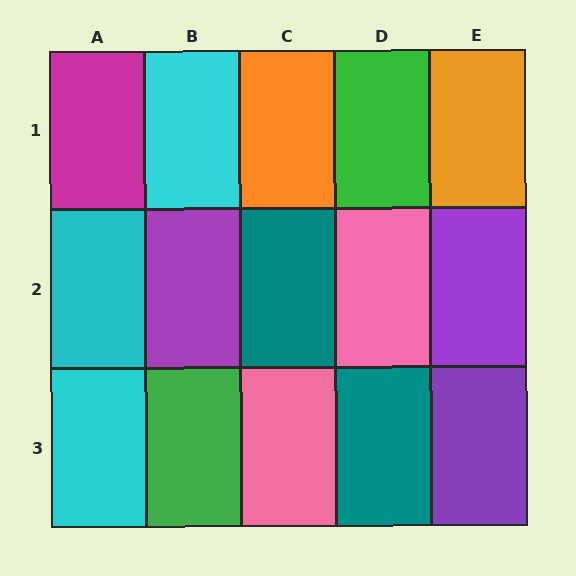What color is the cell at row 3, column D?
Teal.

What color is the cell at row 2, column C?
Teal.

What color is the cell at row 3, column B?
Green.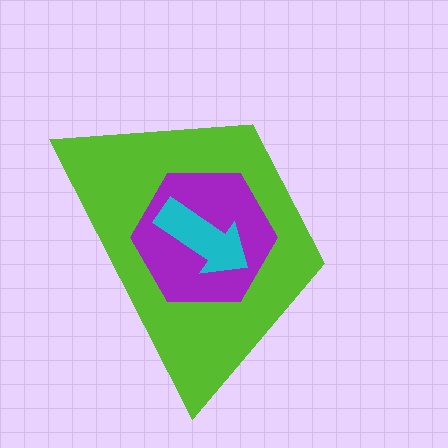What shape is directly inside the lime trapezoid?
The purple hexagon.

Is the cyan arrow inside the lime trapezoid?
Yes.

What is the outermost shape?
The lime trapezoid.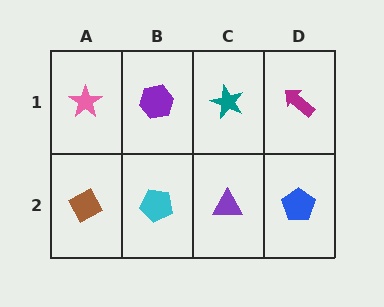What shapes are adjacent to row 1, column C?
A purple triangle (row 2, column C), a purple hexagon (row 1, column B), a magenta arrow (row 1, column D).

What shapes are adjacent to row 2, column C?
A teal star (row 1, column C), a cyan pentagon (row 2, column B), a blue pentagon (row 2, column D).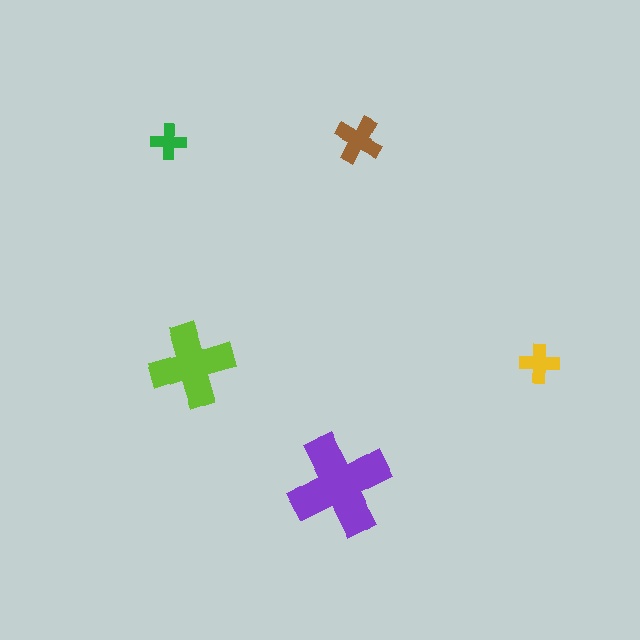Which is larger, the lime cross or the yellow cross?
The lime one.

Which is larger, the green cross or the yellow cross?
The yellow one.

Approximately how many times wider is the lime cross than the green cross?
About 2.5 times wider.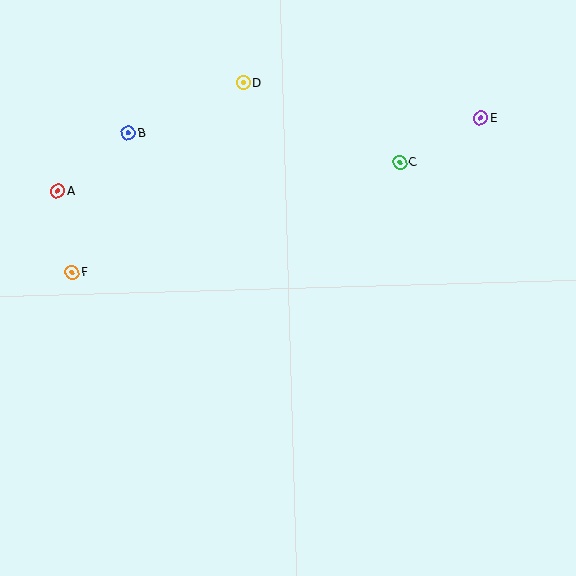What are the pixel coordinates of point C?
Point C is at (400, 163).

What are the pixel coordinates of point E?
Point E is at (481, 118).